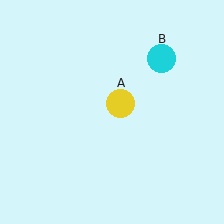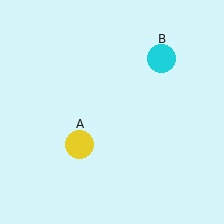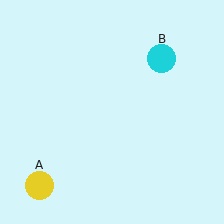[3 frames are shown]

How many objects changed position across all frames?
1 object changed position: yellow circle (object A).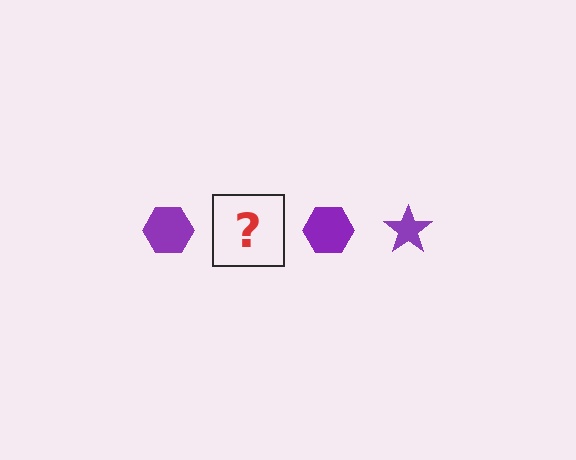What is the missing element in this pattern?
The missing element is a purple star.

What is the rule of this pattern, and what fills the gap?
The rule is that the pattern cycles through hexagon, star shapes in purple. The gap should be filled with a purple star.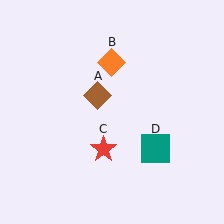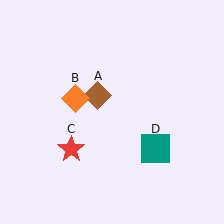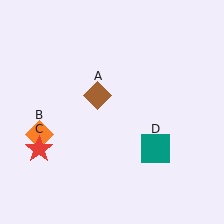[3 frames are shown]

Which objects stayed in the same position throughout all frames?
Brown diamond (object A) and teal square (object D) remained stationary.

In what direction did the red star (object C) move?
The red star (object C) moved left.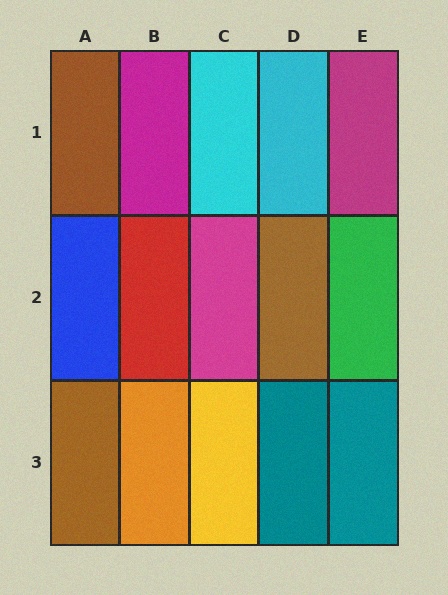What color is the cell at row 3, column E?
Teal.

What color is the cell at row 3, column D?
Teal.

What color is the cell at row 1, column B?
Magenta.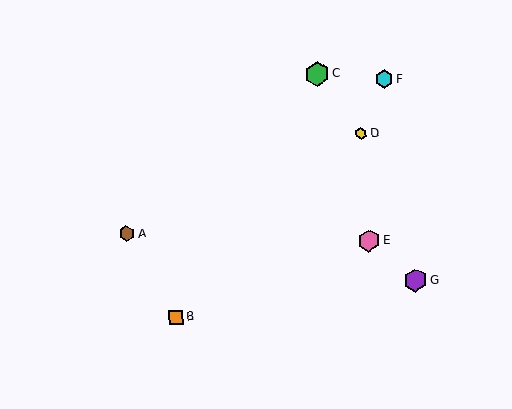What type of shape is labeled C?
Shape C is a green hexagon.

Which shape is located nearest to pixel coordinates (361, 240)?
The pink hexagon (labeled E) at (369, 241) is nearest to that location.